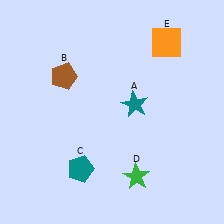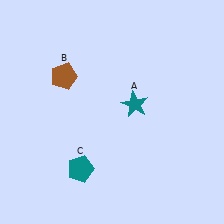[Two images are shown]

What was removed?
The green star (D), the orange square (E) were removed in Image 2.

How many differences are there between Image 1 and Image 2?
There are 2 differences between the two images.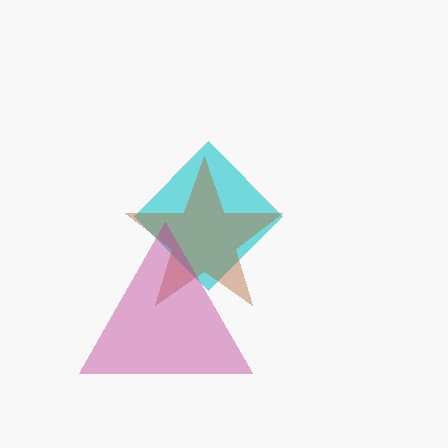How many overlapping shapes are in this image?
There are 3 overlapping shapes in the image.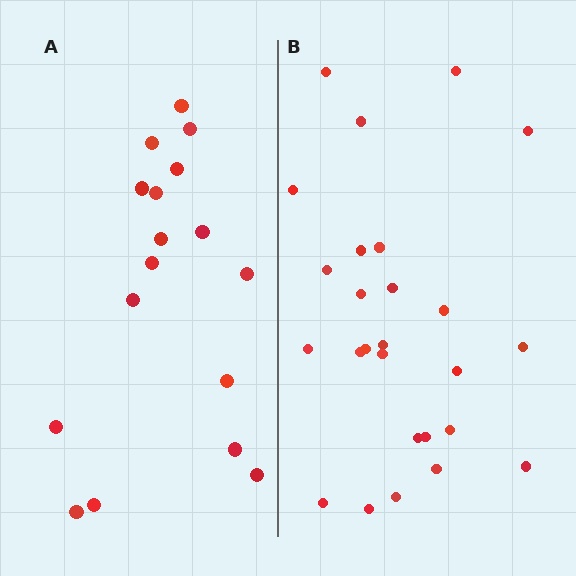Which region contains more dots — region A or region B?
Region B (the right region) has more dots.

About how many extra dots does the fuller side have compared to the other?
Region B has roughly 8 or so more dots than region A.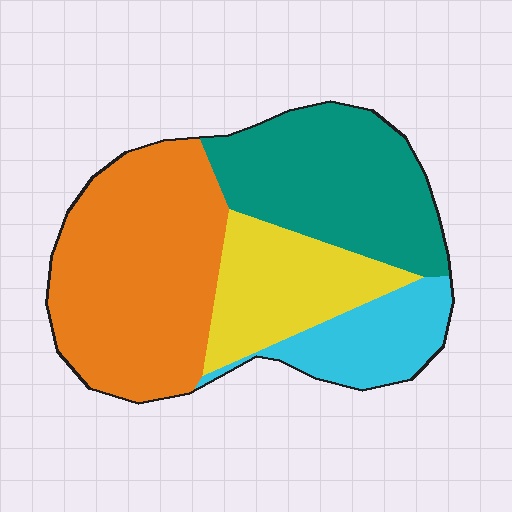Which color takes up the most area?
Orange, at roughly 40%.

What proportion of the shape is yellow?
Yellow covers about 20% of the shape.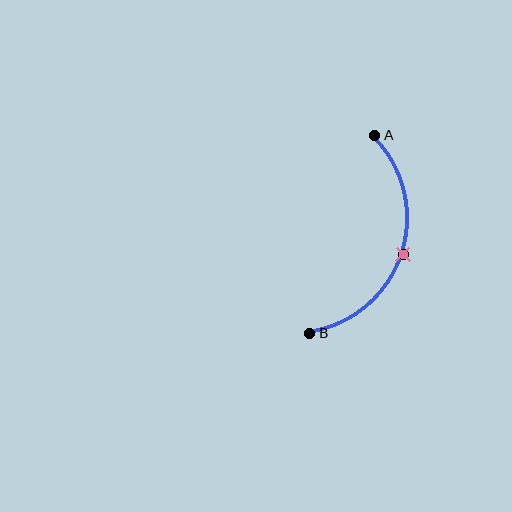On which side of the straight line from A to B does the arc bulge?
The arc bulges to the right of the straight line connecting A and B.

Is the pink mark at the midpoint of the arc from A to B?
Yes. The pink mark lies on the arc at equal arc-length from both A and B — it is the arc midpoint.